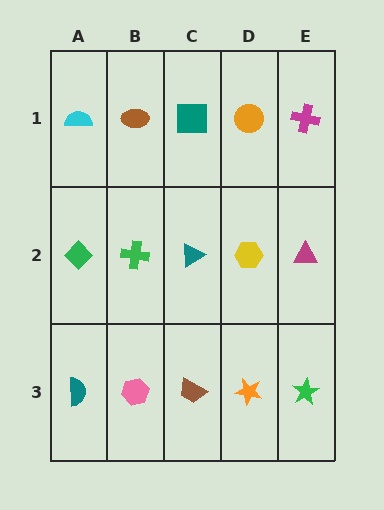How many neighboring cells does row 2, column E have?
3.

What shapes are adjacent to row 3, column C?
A teal triangle (row 2, column C), a pink hexagon (row 3, column B), an orange star (row 3, column D).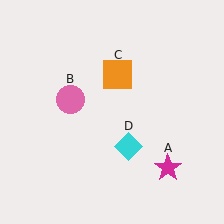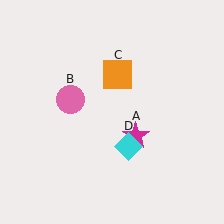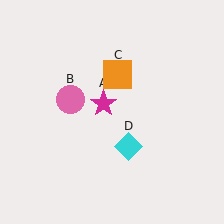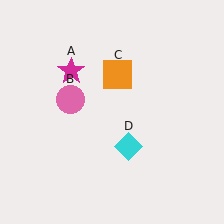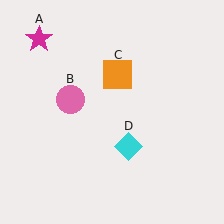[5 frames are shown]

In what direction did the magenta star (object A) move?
The magenta star (object A) moved up and to the left.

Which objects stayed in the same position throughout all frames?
Pink circle (object B) and orange square (object C) and cyan diamond (object D) remained stationary.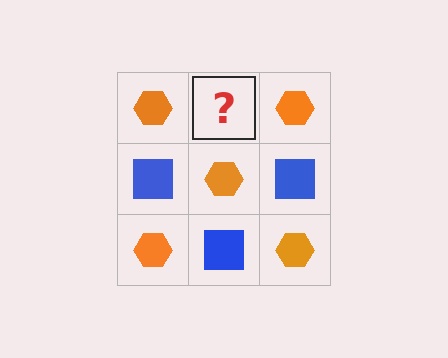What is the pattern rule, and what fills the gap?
The rule is that it alternates orange hexagon and blue square in a checkerboard pattern. The gap should be filled with a blue square.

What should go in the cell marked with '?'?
The missing cell should contain a blue square.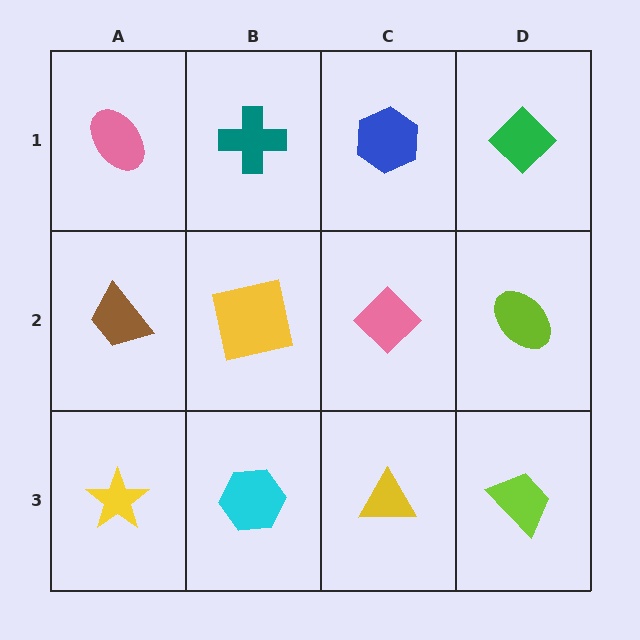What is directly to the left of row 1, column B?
A pink ellipse.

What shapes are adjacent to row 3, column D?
A lime ellipse (row 2, column D), a yellow triangle (row 3, column C).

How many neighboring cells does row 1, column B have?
3.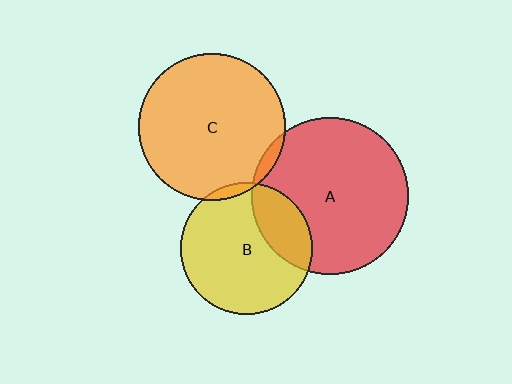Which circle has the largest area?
Circle A (red).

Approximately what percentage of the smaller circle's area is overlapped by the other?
Approximately 5%.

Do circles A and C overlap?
Yes.